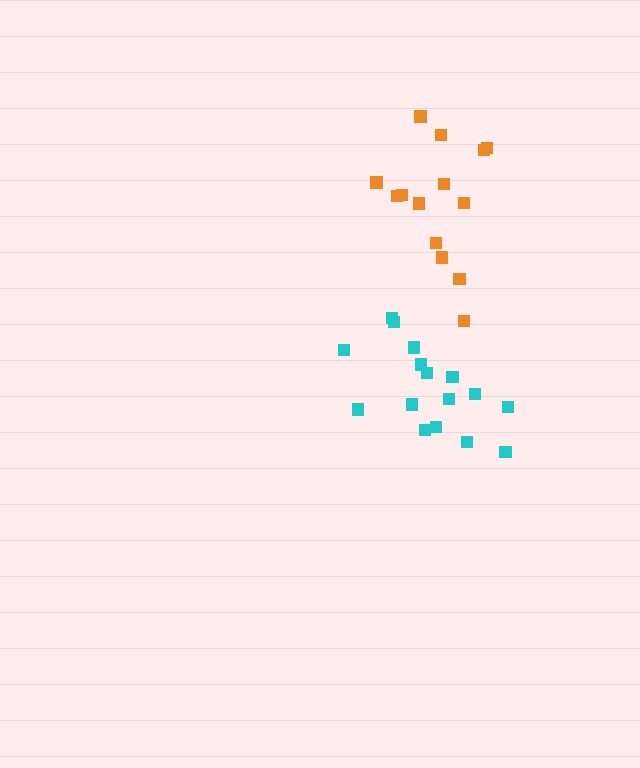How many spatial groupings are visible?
There are 2 spatial groupings.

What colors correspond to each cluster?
The clusters are colored: orange, cyan.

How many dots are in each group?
Group 1: 14 dots, Group 2: 16 dots (30 total).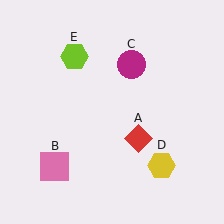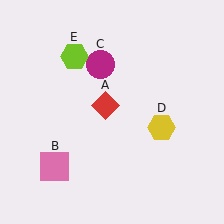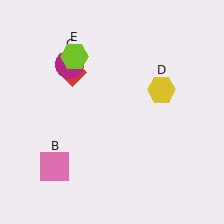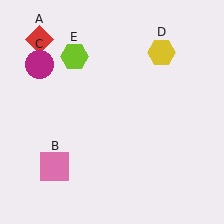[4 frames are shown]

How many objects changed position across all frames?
3 objects changed position: red diamond (object A), magenta circle (object C), yellow hexagon (object D).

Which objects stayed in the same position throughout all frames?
Pink square (object B) and lime hexagon (object E) remained stationary.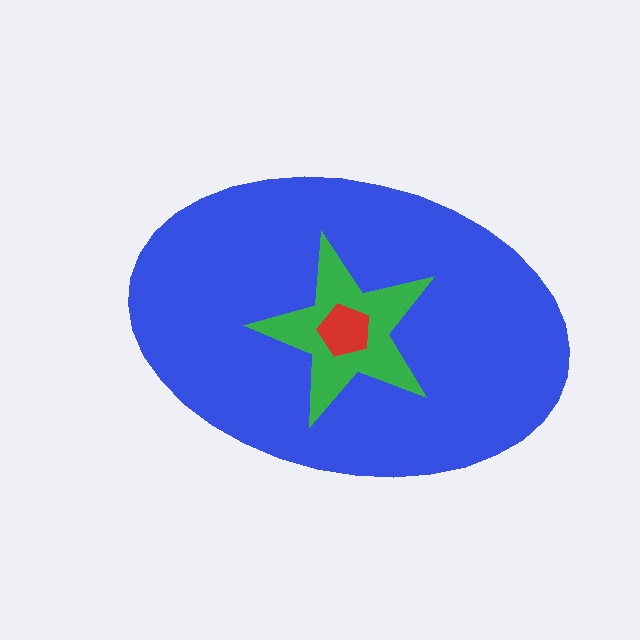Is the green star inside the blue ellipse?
Yes.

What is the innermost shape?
The red pentagon.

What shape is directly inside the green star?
The red pentagon.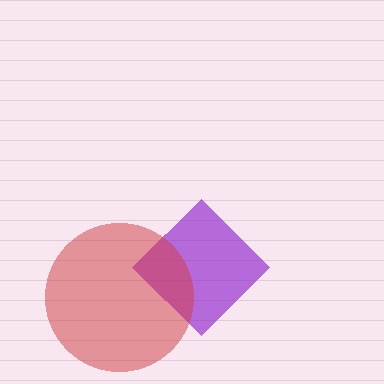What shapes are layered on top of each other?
The layered shapes are: a purple diamond, a red circle.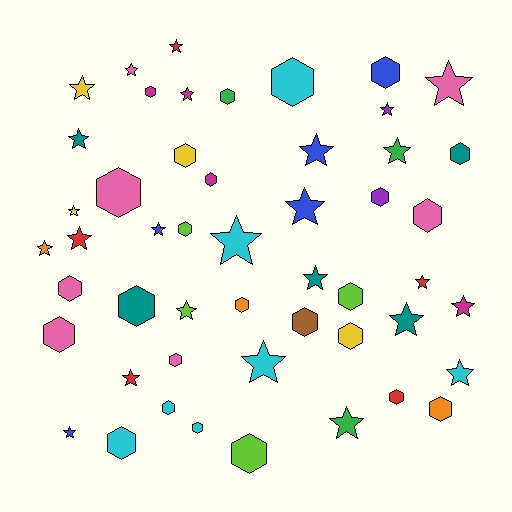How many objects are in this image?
There are 50 objects.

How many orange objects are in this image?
There are 3 orange objects.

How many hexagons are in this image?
There are 25 hexagons.